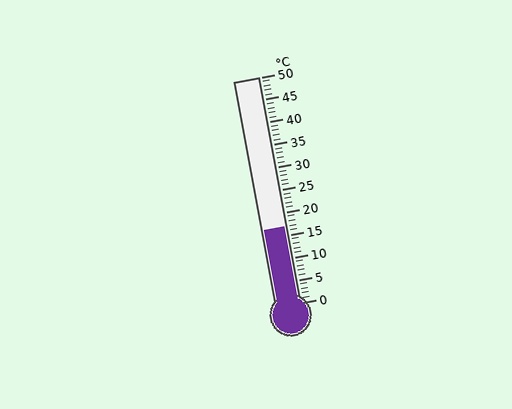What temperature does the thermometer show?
The thermometer shows approximately 17°C.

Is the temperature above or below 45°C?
The temperature is below 45°C.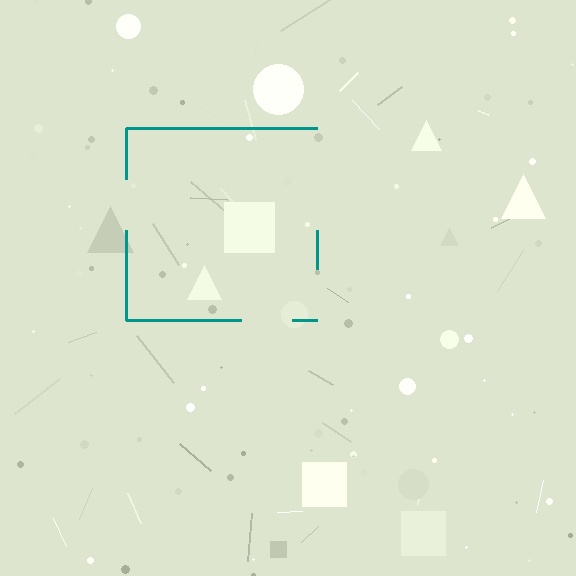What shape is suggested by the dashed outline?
The dashed outline suggests a square.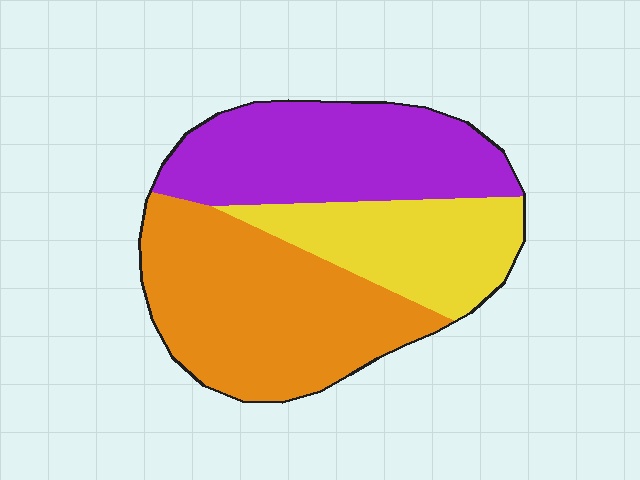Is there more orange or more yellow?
Orange.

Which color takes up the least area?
Yellow, at roughly 25%.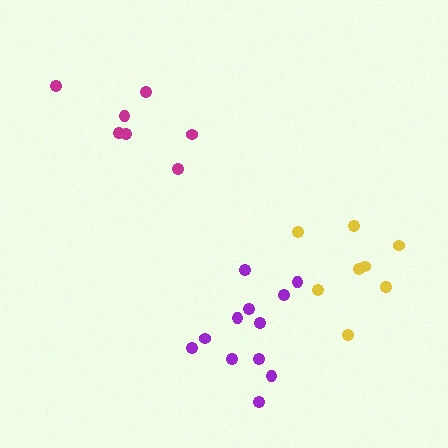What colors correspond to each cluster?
The clusters are colored: magenta, purple, yellow.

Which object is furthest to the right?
The yellow cluster is rightmost.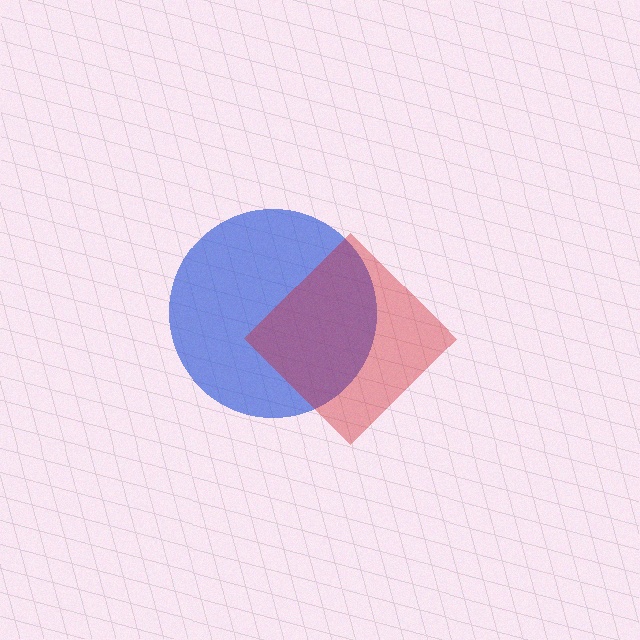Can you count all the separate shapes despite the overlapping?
Yes, there are 2 separate shapes.